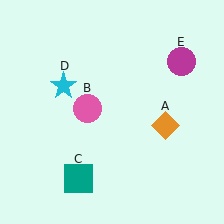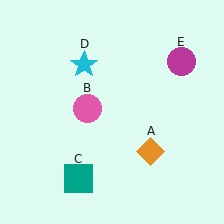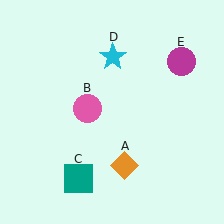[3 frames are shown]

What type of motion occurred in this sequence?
The orange diamond (object A), cyan star (object D) rotated clockwise around the center of the scene.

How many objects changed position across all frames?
2 objects changed position: orange diamond (object A), cyan star (object D).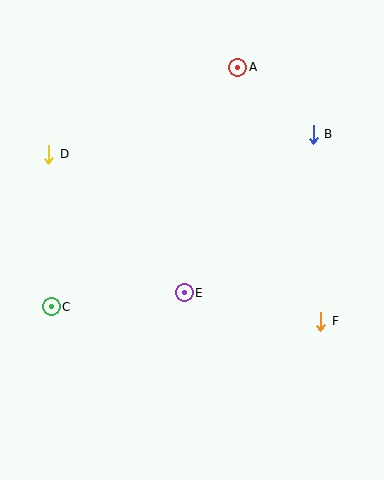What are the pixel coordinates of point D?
Point D is at (49, 154).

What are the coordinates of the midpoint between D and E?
The midpoint between D and E is at (116, 223).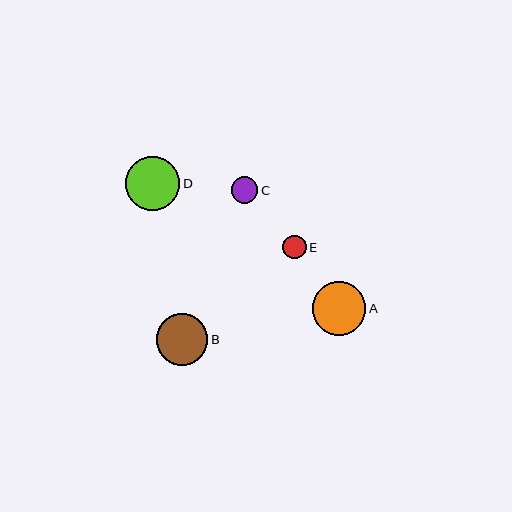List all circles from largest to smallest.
From largest to smallest: D, A, B, C, E.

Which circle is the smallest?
Circle E is the smallest with a size of approximately 23 pixels.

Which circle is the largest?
Circle D is the largest with a size of approximately 54 pixels.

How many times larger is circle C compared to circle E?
Circle C is approximately 1.1 times the size of circle E.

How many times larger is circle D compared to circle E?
Circle D is approximately 2.3 times the size of circle E.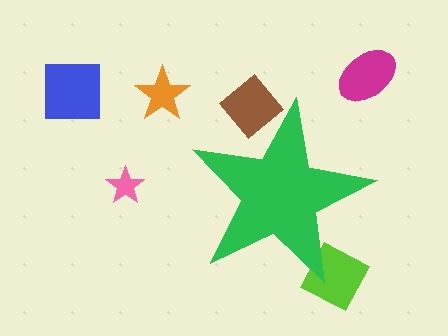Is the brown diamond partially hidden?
Yes, the brown diamond is partially hidden behind the green star.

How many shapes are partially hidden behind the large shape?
2 shapes are partially hidden.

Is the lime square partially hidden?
Yes, the lime square is partially hidden behind the green star.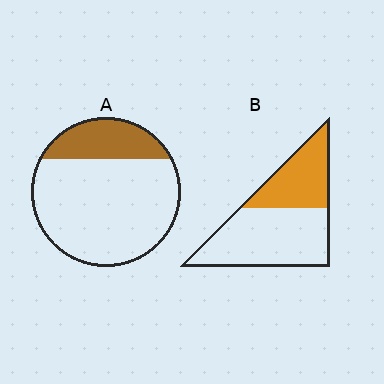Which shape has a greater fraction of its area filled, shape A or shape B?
Shape B.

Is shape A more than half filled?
No.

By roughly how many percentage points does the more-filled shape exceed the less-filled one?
By roughly 15 percentage points (B over A).